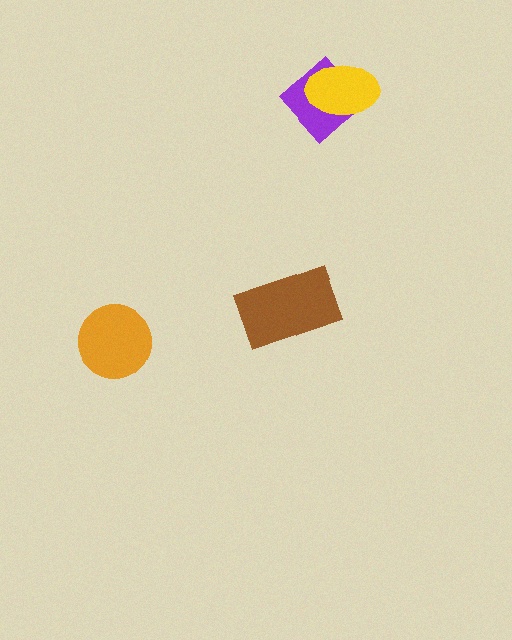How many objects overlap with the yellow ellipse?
1 object overlaps with the yellow ellipse.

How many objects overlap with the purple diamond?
1 object overlaps with the purple diamond.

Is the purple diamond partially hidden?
Yes, it is partially covered by another shape.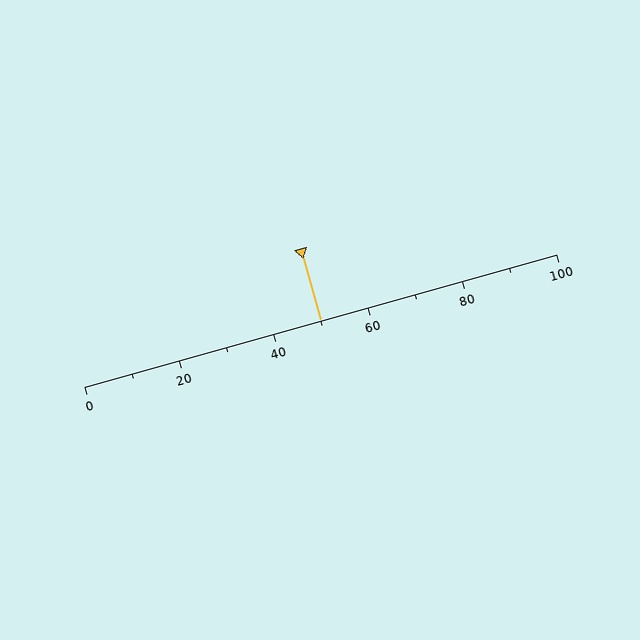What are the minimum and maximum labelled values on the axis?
The axis runs from 0 to 100.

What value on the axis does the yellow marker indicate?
The marker indicates approximately 50.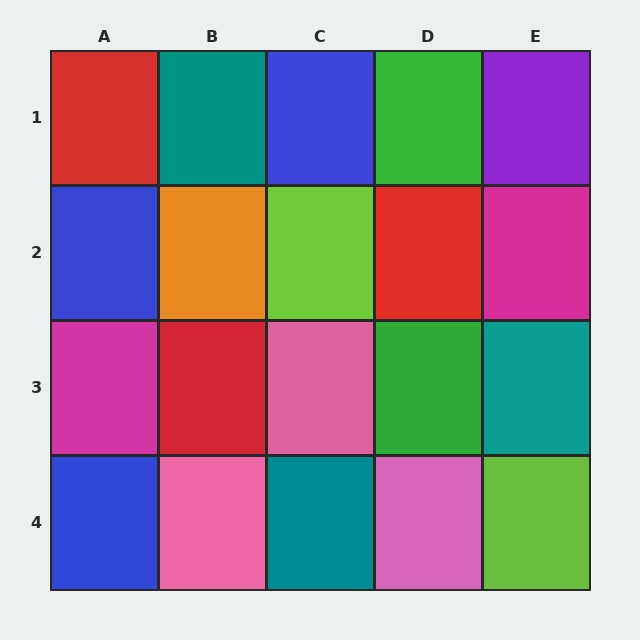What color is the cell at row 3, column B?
Red.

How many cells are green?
2 cells are green.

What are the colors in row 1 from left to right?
Red, teal, blue, green, purple.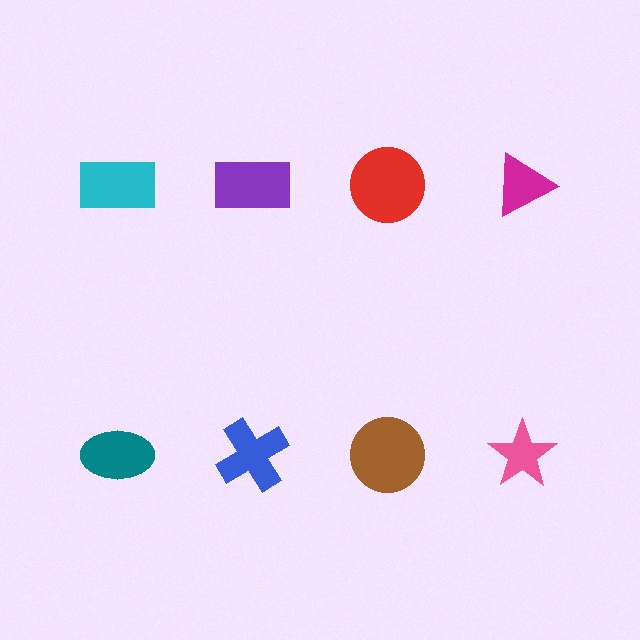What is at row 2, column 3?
A brown circle.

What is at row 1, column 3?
A red circle.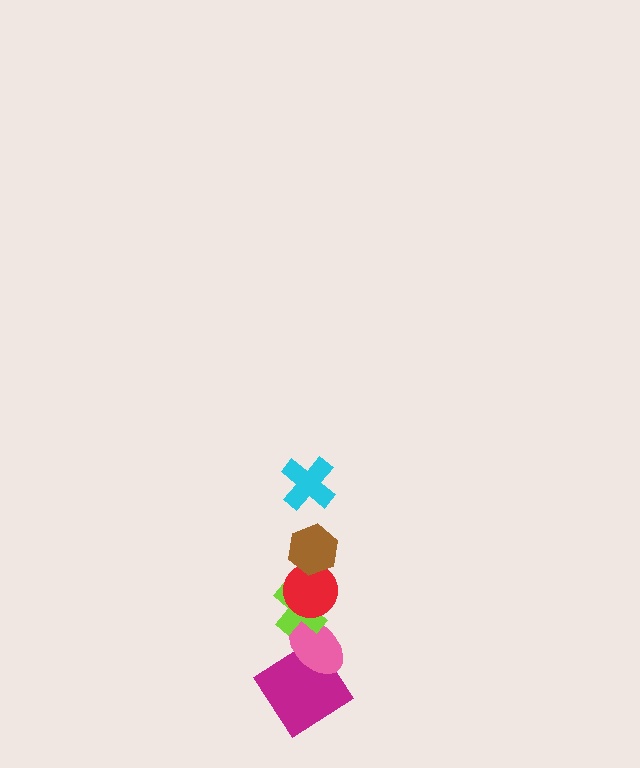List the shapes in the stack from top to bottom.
From top to bottom: the cyan cross, the brown hexagon, the red circle, the lime cross, the pink ellipse, the magenta diamond.